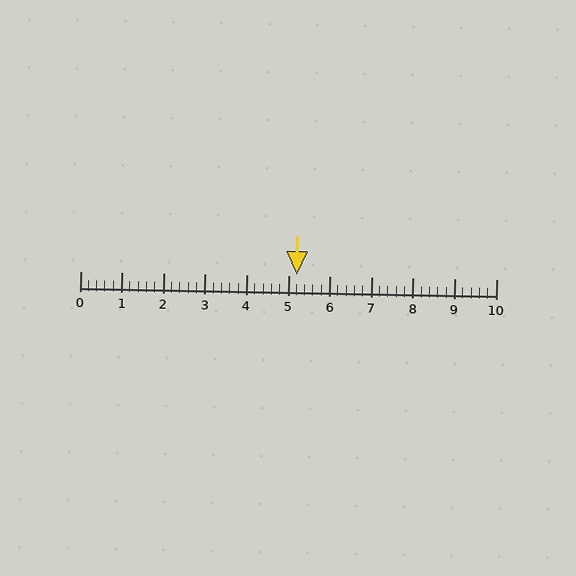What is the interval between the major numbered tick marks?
The major tick marks are spaced 1 units apart.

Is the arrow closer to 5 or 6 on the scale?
The arrow is closer to 5.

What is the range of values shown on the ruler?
The ruler shows values from 0 to 10.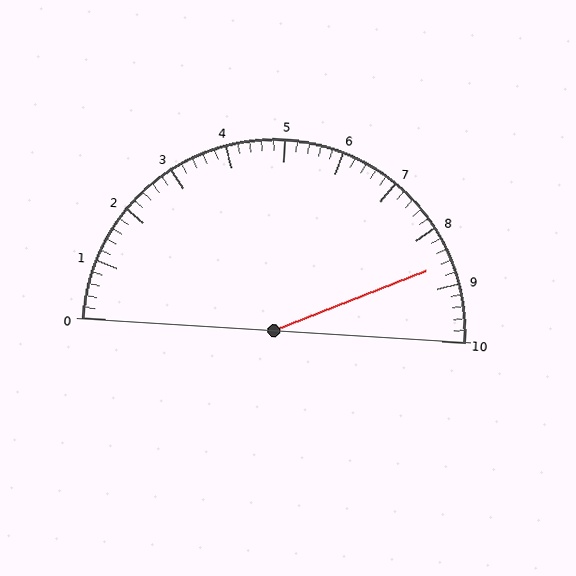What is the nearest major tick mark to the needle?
The nearest major tick mark is 9.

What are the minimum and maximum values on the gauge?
The gauge ranges from 0 to 10.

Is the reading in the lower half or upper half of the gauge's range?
The reading is in the upper half of the range (0 to 10).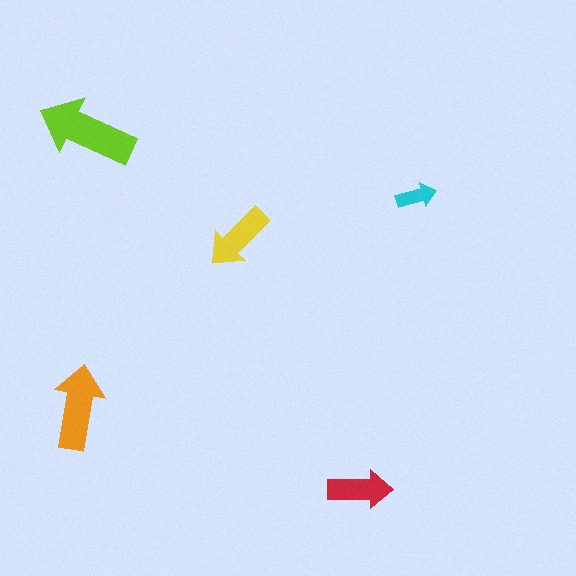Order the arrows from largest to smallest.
the lime one, the orange one, the yellow one, the red one, the cyan one.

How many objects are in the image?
There are 5 objects in the image.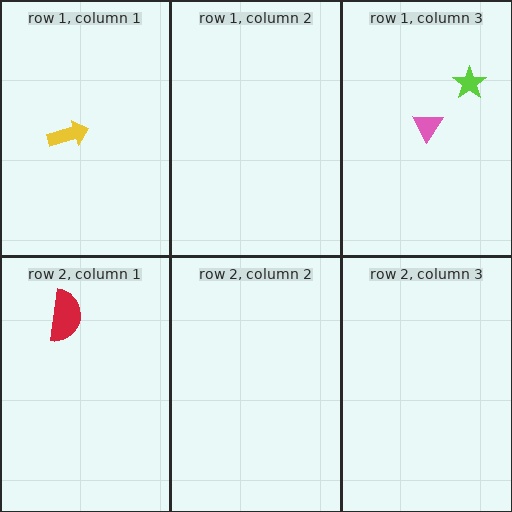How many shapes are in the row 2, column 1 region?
1.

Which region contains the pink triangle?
The row 1, column 3 region.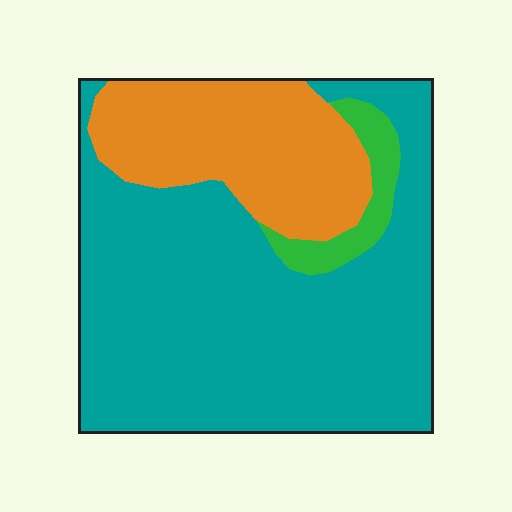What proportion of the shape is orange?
Orange takes up about one quarter (1/4) of the shape.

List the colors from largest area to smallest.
From largest to smallest: teal, orange, green.